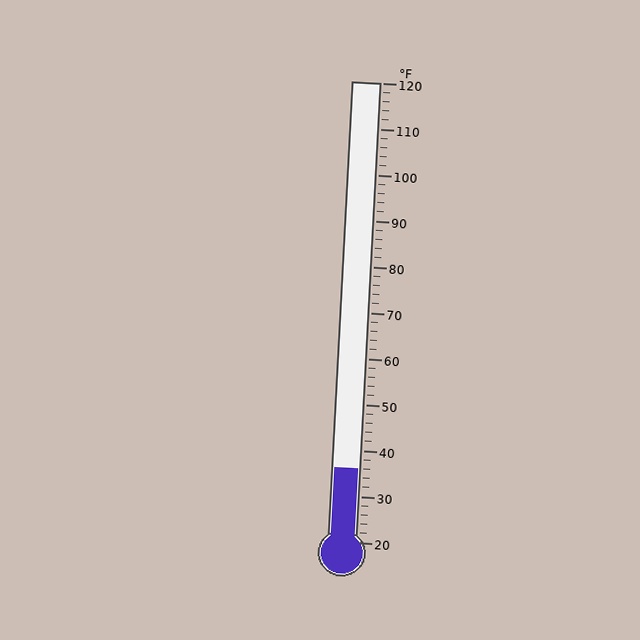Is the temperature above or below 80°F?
The temperature is below 80°F.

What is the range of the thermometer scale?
The thermometer scale ranges from 20°F to 120°F.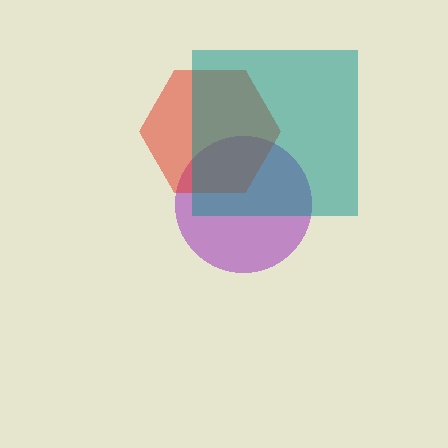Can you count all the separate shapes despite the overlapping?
Yes, there are 3 separate shapes.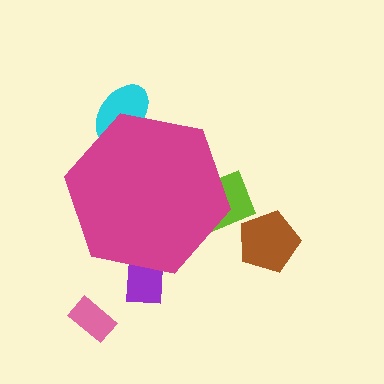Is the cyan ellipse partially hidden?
Yes, the cyan ellipse is partially hidden behind the magenta hexagon.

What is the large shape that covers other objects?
A magenta hexagon.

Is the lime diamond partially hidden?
Yes, the lime diamond is partially hidden behind the magenta hexagon.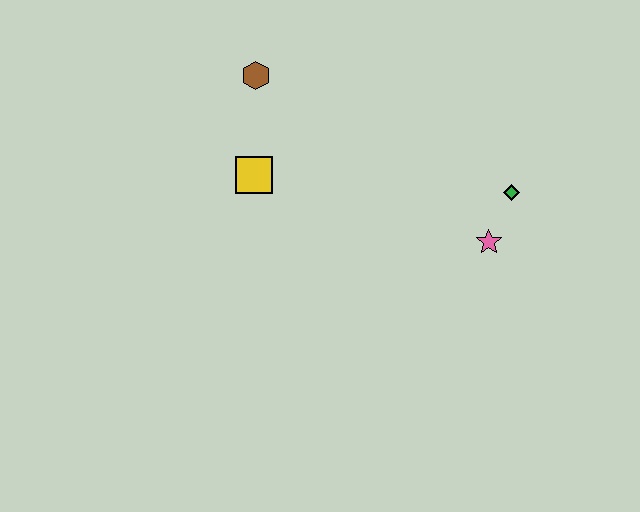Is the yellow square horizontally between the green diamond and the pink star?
No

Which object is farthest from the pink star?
The brown hexagon is farthest from the pink star.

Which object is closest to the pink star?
The green diamond is closest to the pink star.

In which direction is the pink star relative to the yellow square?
The pink star is to the right of the yellow square.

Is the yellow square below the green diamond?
No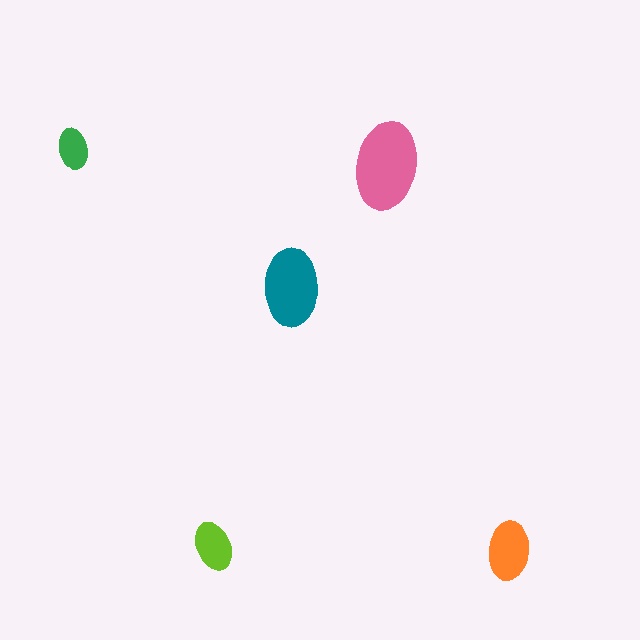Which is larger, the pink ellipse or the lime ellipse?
The pink one.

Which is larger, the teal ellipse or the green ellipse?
The teal one.